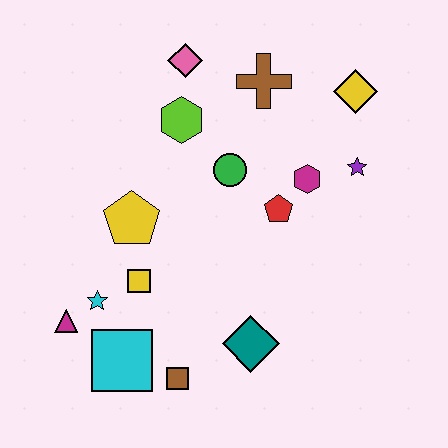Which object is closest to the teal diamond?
The brown square is closest to the teal diamond.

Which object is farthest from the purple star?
The magenta triangle is farthest from the purple star.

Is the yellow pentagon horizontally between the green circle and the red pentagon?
No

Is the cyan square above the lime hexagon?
No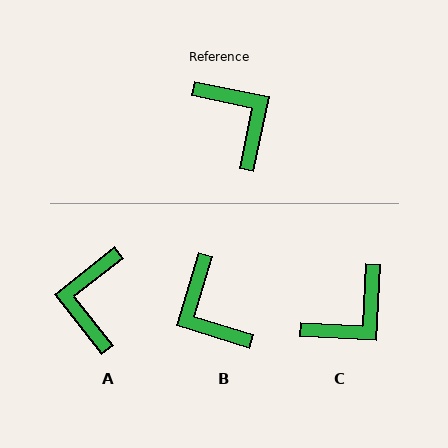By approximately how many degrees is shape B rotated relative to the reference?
Approximately 174 degrees counter-clockwise.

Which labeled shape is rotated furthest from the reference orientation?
B, about 174 degrees away.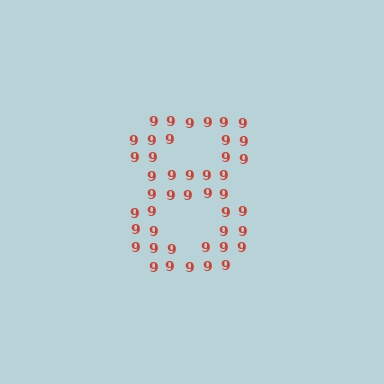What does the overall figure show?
The overall figure shows the digit 8.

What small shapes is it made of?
It is made of small digit 9's.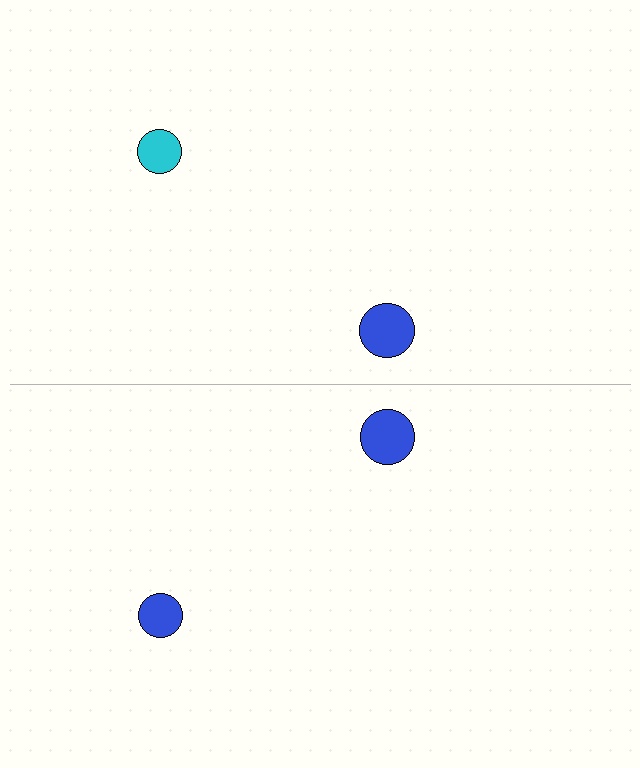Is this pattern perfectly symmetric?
No, the pattern is not perfectly symmetric. The blue circle on the bottom side breaks the symmetry — its mirror counterpart is cyan.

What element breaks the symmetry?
The blue circle on the bottom side breaks the symmetry — its mirror counterpart is cyan.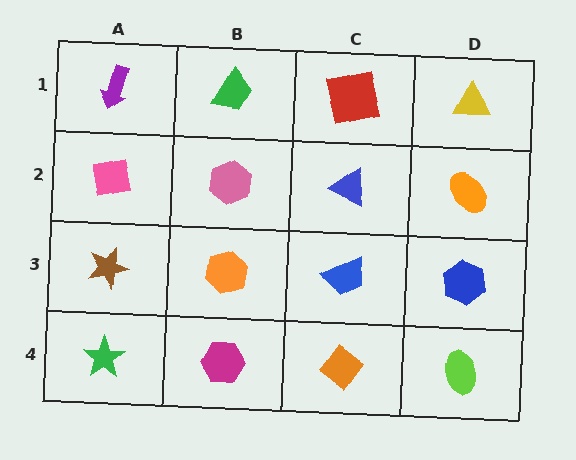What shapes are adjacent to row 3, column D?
An orange ellipse (row 2, column D), a lime ellipse (row 4, column D), a blue trapezoid (row 3, column C).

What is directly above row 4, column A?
A brown star.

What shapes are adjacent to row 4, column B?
An orange hexagon (row 3, column B), a green star (row 4, column A), an orange diamond (row 4, column C).